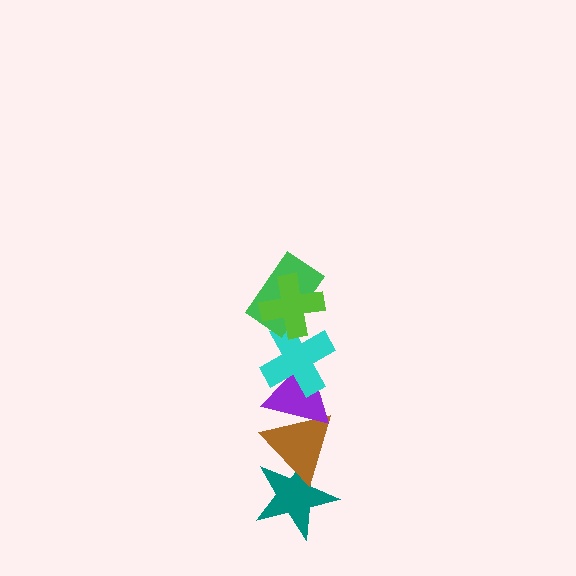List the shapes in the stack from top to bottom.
From top to bottom: the lime cross, the green rectangle, the cyan cross, the purple triangle, the brown triangle, the teal star.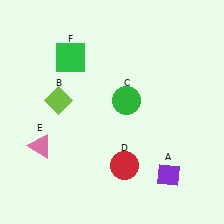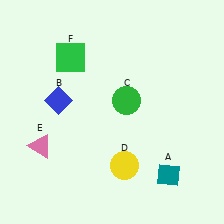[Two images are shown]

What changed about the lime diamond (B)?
In Image 1, B is lime. In Image 2, it changed to blue.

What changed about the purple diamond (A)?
In Image 1, A is purple. In Image 2, it changed to teal.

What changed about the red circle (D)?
In Image 1, D is red. In Image 2, it changed to yellow.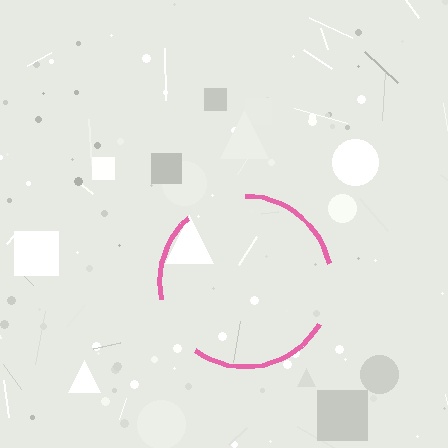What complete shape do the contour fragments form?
The contour fragments form a circle.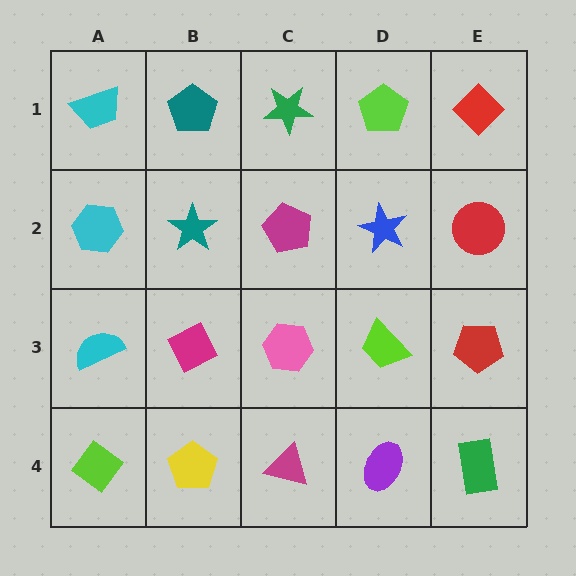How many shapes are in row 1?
5 shapes.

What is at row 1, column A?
A cyan trapezoid.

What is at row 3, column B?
A magenta diamond.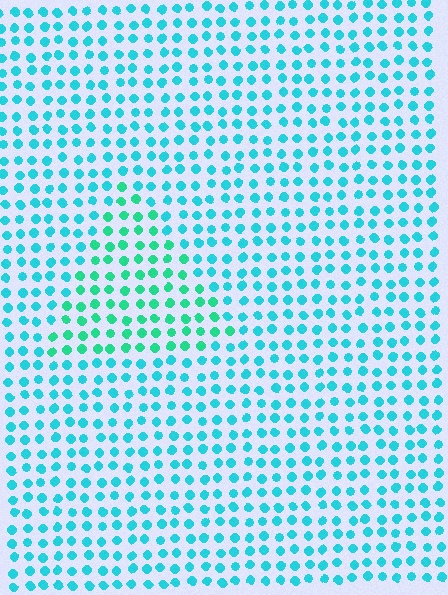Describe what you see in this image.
The image is filled with small cyan elements in a uniform arrangement. A triangle-shaped region is visible where the elements are tinted to a slightly different hue, forming a subtle color boundary.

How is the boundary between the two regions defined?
The boundary is defined purely by a slight shift in hue (about 29 degrees). Spacing, size, and orientation are identical on both sides.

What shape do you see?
I see a triangle.